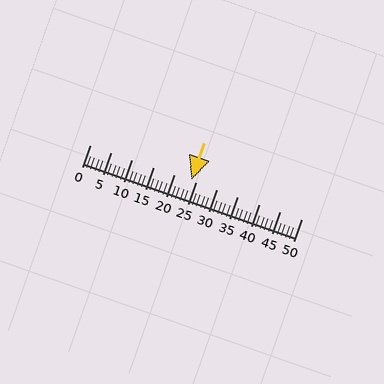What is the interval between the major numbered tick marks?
The major tick marks are spaced 5 units apart.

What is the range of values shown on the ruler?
The ruler shows values from 0 to 50.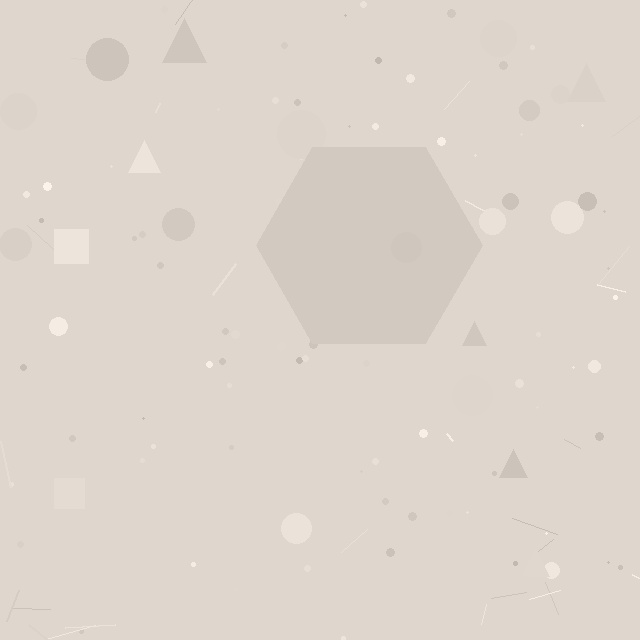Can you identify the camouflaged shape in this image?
The camouflaged shape is a hexagon.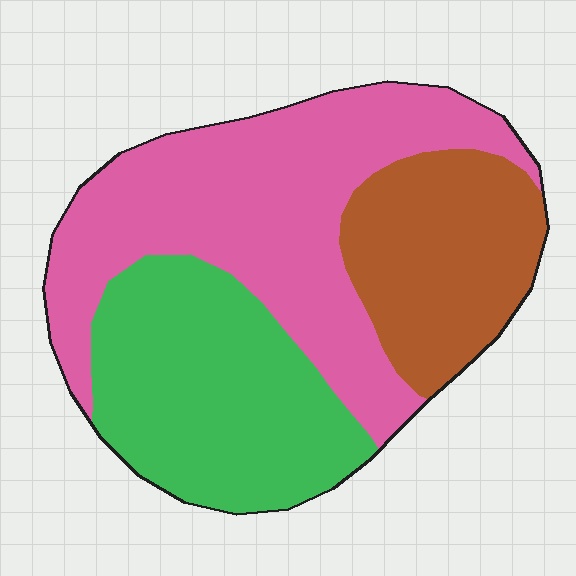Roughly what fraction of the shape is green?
Green takes up about one third (1/3) of the shape.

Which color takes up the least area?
Brown, at roughly 25%.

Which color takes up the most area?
Pink, at roughly 45%.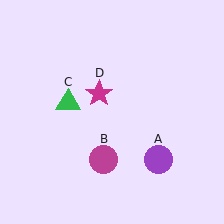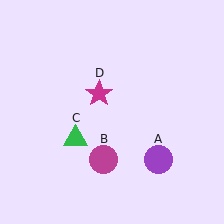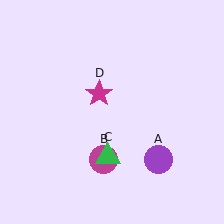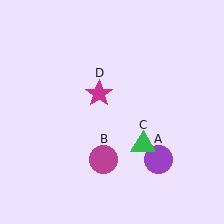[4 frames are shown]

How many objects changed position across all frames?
1 object changed position: green triangle (object C).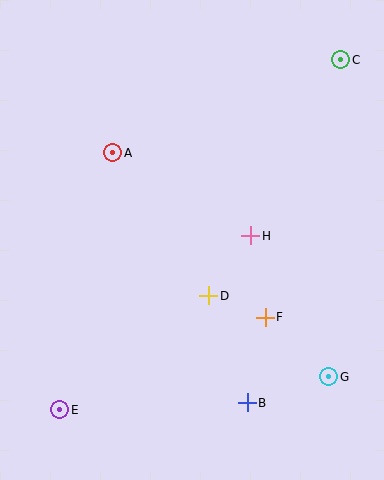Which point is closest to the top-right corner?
Point C is closest to the top-right corner.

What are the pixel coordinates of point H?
Point H is at (251, 236).